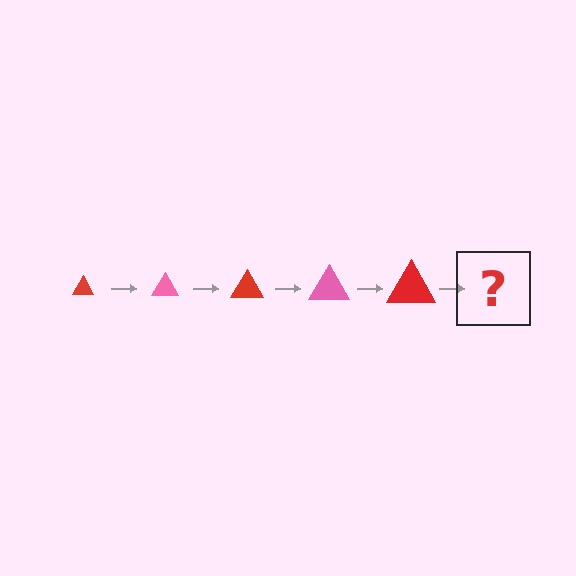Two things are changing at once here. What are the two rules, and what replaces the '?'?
The two rules are that the triangle grows larger each step and the color cycles through red and pink. The '?' should be a pink triangle, larger than the previous one.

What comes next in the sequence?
The next element should be a pink triangle, larger than the previous one.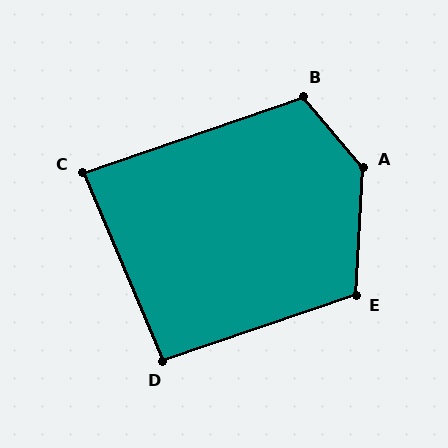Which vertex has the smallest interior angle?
C, at approximately 86 degrees.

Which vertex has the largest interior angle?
A, at approximately 137 degrees.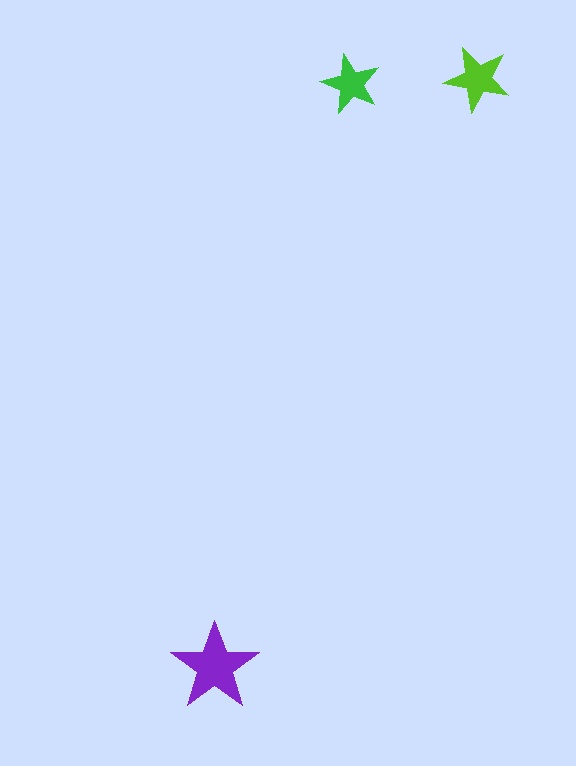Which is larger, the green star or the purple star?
The purple one.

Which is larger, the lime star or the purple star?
The purple one.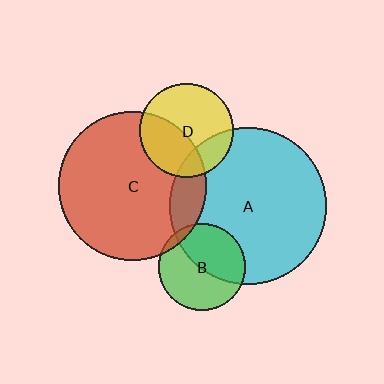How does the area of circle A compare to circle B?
Approximately 3.2 times.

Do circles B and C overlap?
Yes.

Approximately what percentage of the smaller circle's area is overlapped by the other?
Approximately 5%.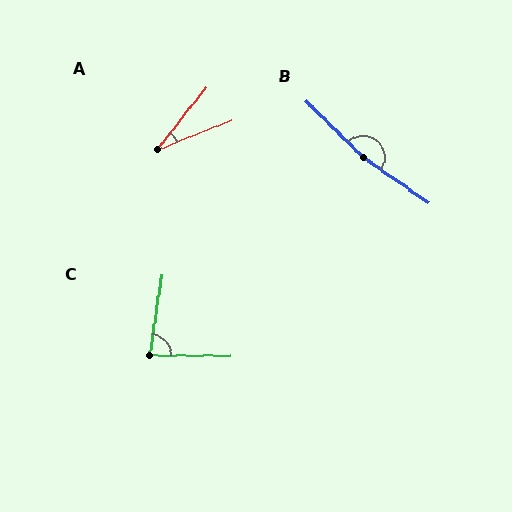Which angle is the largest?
B, at approximately 170 degrees.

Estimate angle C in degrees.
Approximately 82 degrees.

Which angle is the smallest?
A, at approximately 30 degrees.